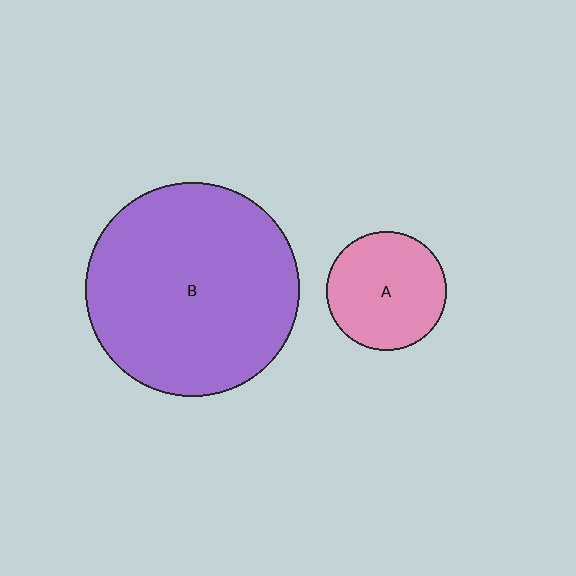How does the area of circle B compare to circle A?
Approximately 3.2 times.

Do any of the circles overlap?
No, none of the circles overlap.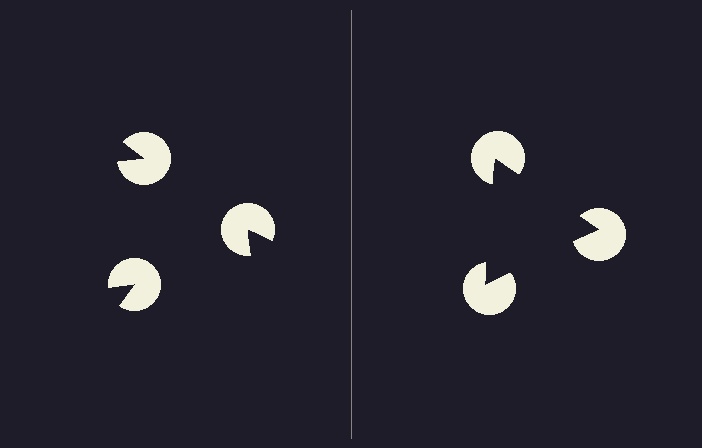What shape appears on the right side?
An illusory triangle.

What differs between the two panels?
The pac-man discs are positioned identically on both sides; only the wedge orientations differ. On the right they align to a triangle; on the left they are misaligned.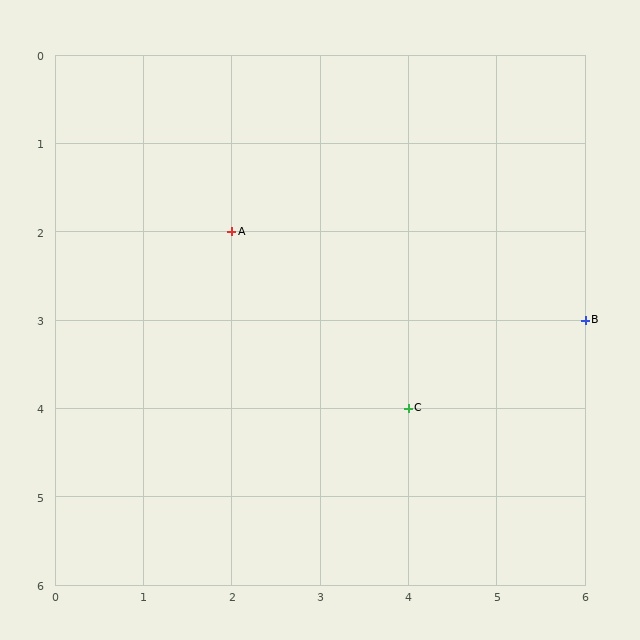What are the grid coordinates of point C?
Point C is at grid coordinates (4, 4).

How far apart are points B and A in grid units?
Points B and A are 4 columns and 1 row apart (about 4.1 grid units diagonally).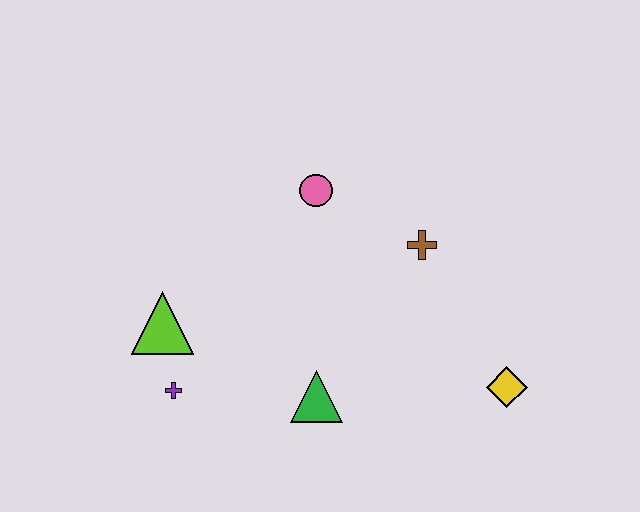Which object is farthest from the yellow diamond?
The lime triangle is farthest from the yellow diamond.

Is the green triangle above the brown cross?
No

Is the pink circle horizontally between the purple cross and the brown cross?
Yes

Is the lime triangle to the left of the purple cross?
Yes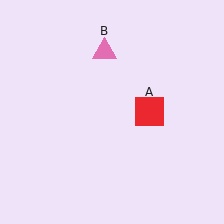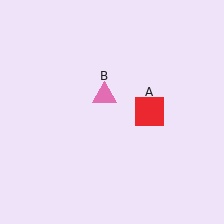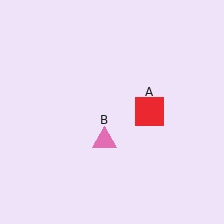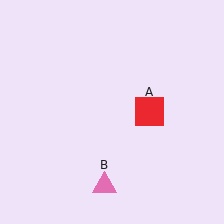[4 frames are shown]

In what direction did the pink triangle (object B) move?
The pink triangle (object B) moved down.